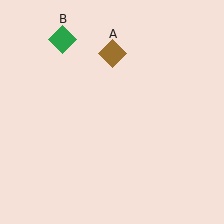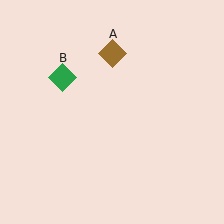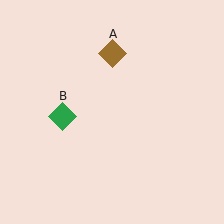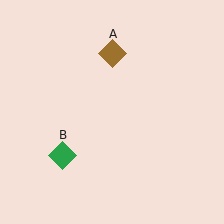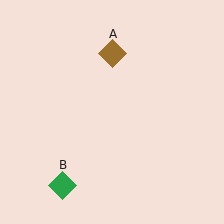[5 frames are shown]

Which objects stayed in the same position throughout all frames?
Brown diamond (object A) remained stationary.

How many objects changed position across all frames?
1 object changed position: green diamond (object B).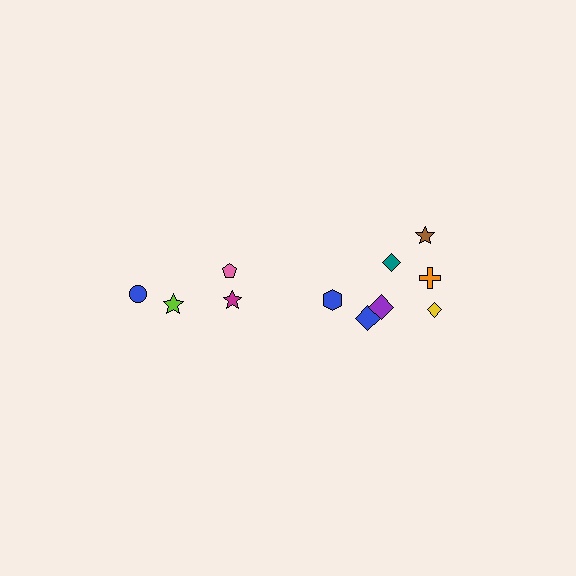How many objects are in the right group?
There are 7 objects.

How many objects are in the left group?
There are 4 objects.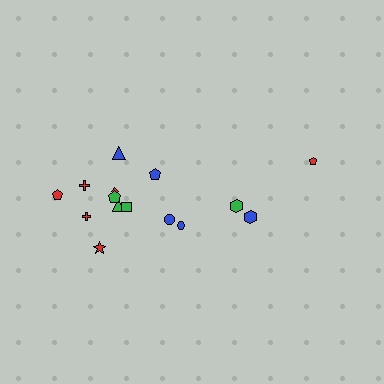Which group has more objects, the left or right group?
The left group.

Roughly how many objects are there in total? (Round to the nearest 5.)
Roughly 15 objects in total.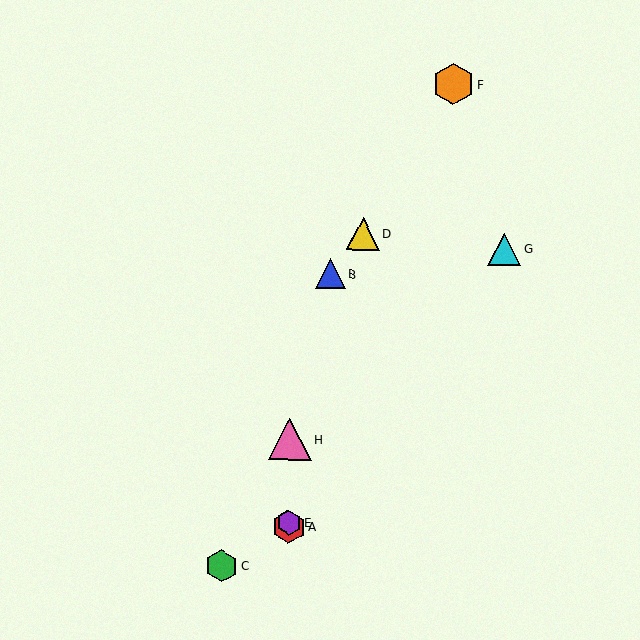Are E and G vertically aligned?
No, E is at x≈289 and G is at x≈504.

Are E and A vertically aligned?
Yes, both are at x≈289.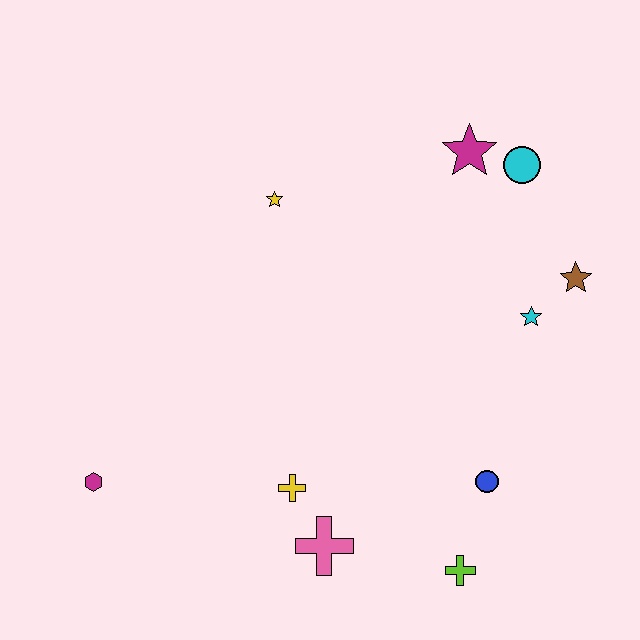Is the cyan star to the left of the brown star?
Yes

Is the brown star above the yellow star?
No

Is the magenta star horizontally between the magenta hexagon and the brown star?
Yes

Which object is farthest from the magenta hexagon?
The cyan circle is farthest from the magenta hexagon.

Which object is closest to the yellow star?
The magenta star is closest to the yellow star.